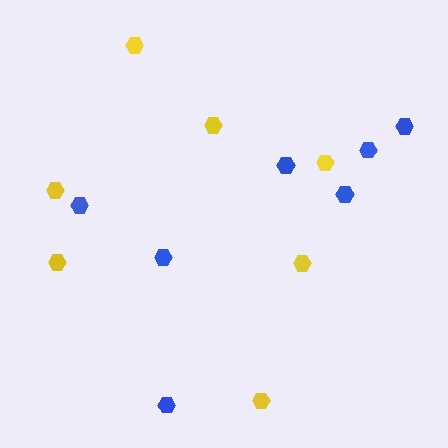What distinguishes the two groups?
There are 2 groups: one group of yellow hexagons (7) and one group of blue hexagons (7).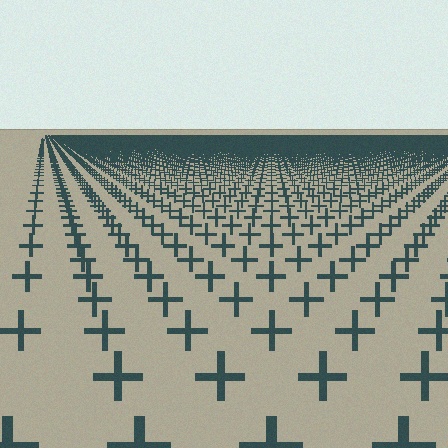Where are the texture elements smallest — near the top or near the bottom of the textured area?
Near the top.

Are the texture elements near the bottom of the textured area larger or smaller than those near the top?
Larger. Near the bottom, elements are closer to the viewer and appear at a bigger on-screen size.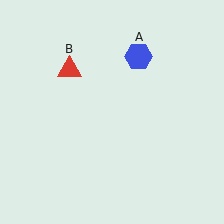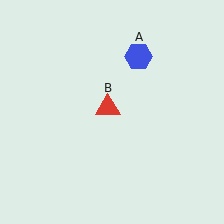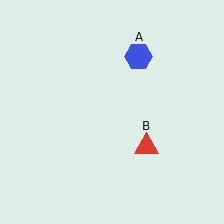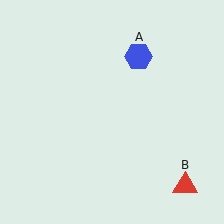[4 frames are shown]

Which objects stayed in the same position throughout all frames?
Blue hexagon (object A) remained stationary.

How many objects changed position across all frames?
1 object changed position: red triangle (object B).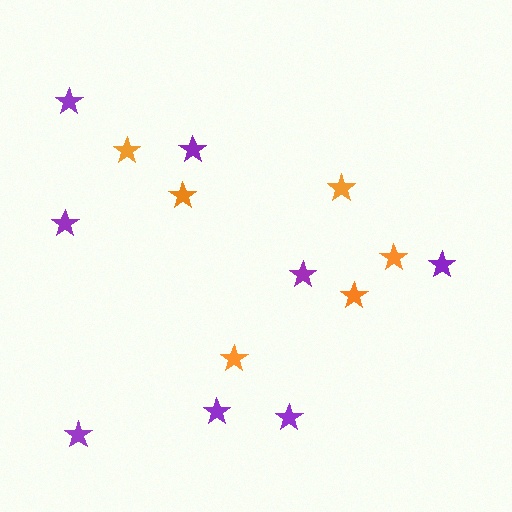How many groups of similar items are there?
There are 2 groups: one group of purple stars (8) and one group of orange stars (6).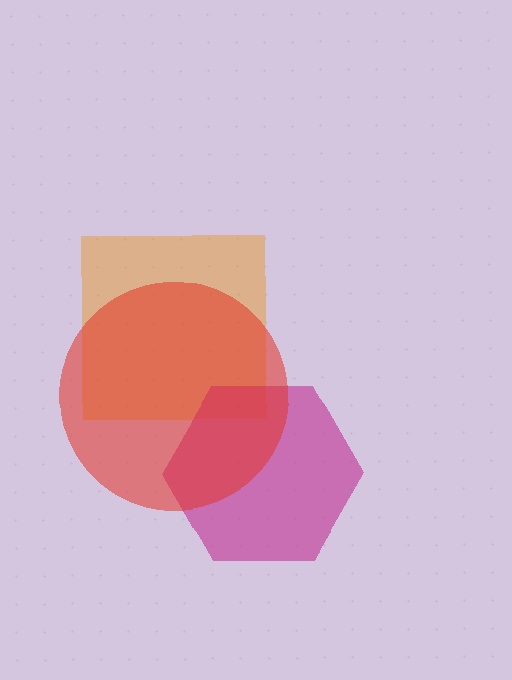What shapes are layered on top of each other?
The layered shapes are: an orange square, a magenta hexagon, a red circle.